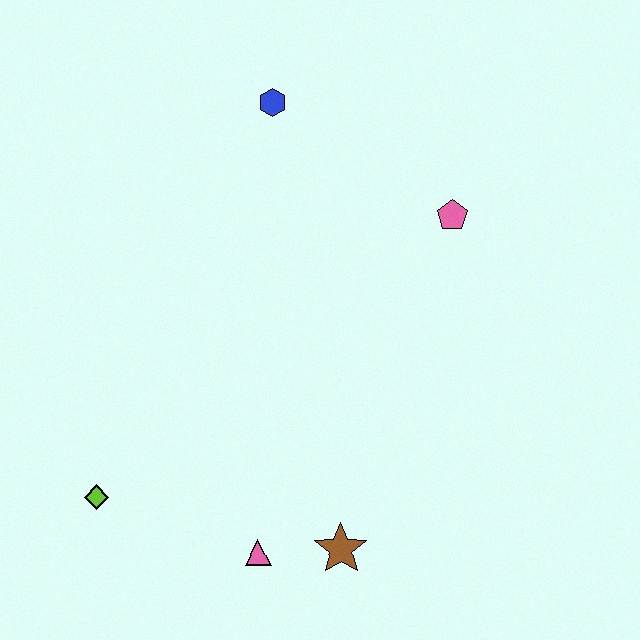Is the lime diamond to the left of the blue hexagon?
Yes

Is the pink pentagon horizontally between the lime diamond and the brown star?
No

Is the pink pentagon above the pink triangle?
Yes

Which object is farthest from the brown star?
The blue hexagon is farthest from the brown star.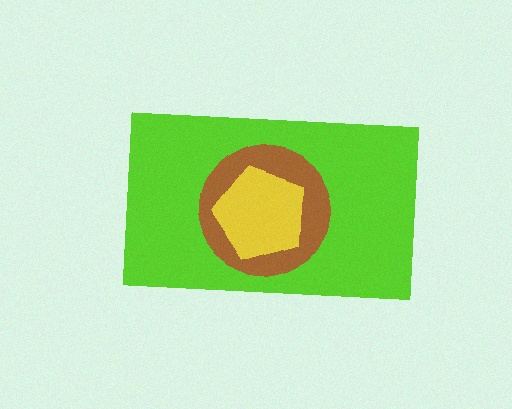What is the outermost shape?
The lime rectangle.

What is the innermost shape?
The yellow pentagon.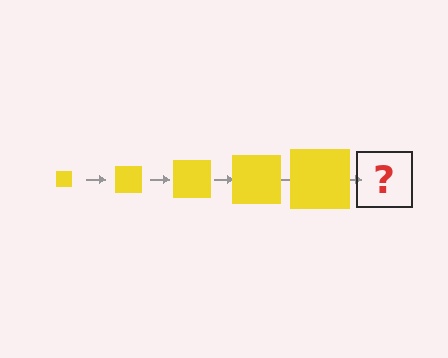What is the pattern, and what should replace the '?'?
The pattern is that the square gets progressively larger each step. The '?' should be a yellow square, larger than the previous one.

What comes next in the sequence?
The next element should be a yellow square, larger than the previous one.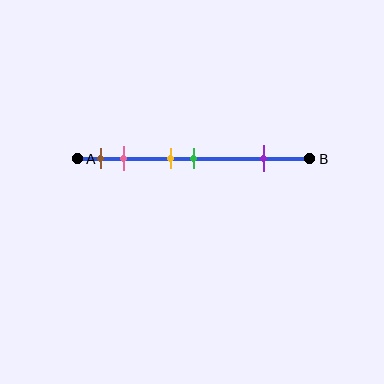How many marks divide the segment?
There are 5 marks dividing the segment.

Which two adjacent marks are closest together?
The yellow and green marks are the closest adjacent pair.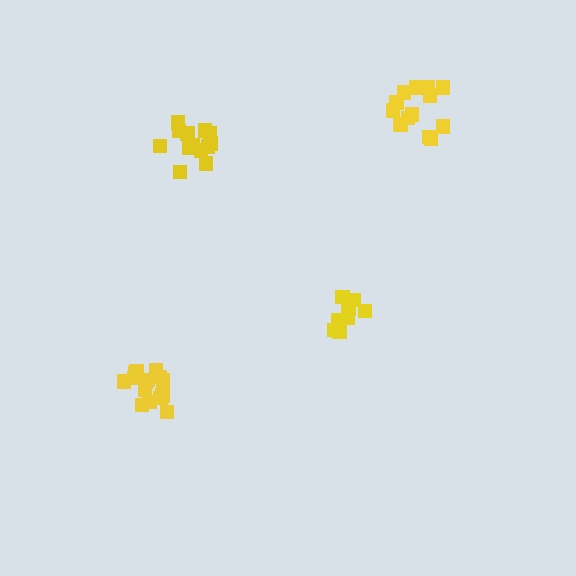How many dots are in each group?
Group 1: 14 dots, Group 2: 10 dots, Group 3: 15 dots, Group 4: 13 dots (52 total).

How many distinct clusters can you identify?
There are 4 distinct clusters.